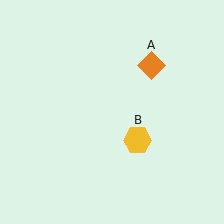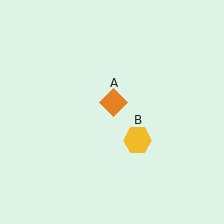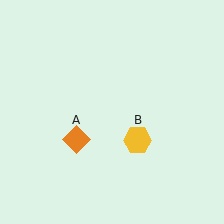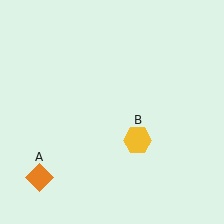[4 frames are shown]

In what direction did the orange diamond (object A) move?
The orange diamond (object A) moved down and to the left.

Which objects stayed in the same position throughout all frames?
Yellow hexagon (object B) remained stationary.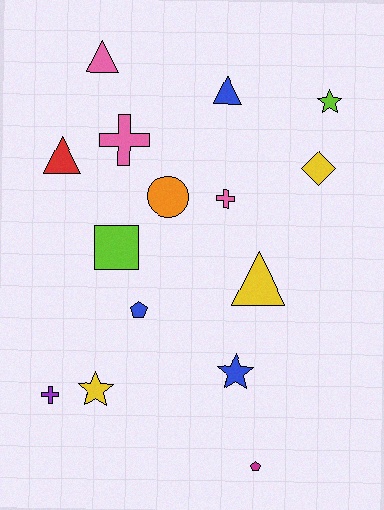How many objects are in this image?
There are 15 objects.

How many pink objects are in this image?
There are 3 pink objects.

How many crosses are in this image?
There are 3 crosses.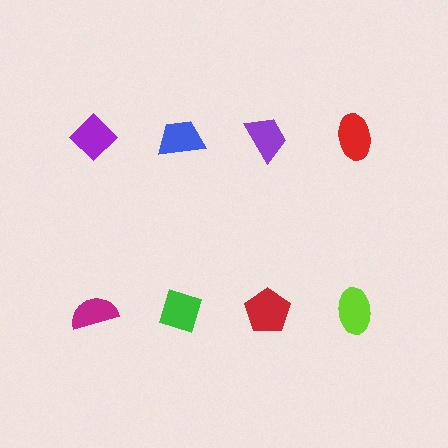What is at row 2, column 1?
A magenta semicircle.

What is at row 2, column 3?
A red pentagon.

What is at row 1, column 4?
A red ellipse.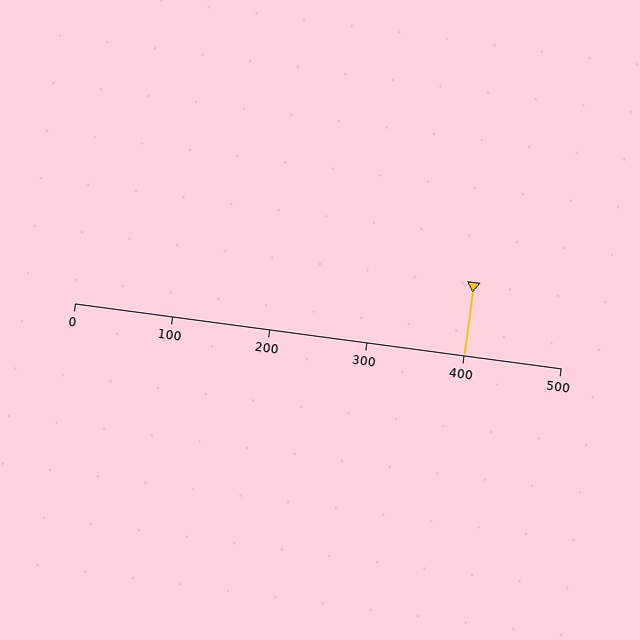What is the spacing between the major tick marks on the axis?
The major ticks are spaced 100 apart.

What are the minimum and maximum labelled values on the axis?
The axis runs from 0 to 500.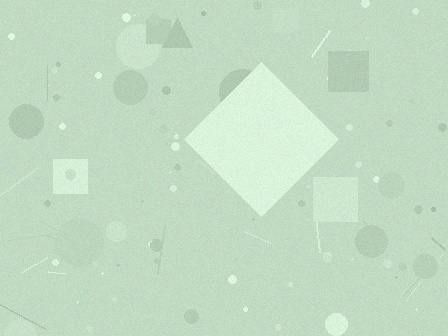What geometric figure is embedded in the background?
A diamond is embedded in the background.